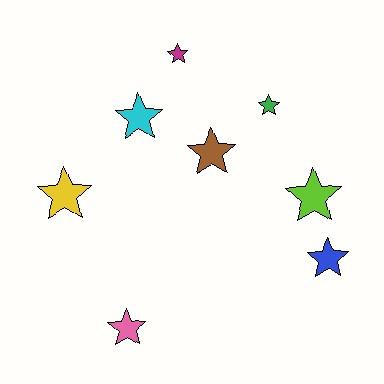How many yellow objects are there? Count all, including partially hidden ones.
There is 1 yellow object.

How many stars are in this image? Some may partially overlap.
There are 8 stars.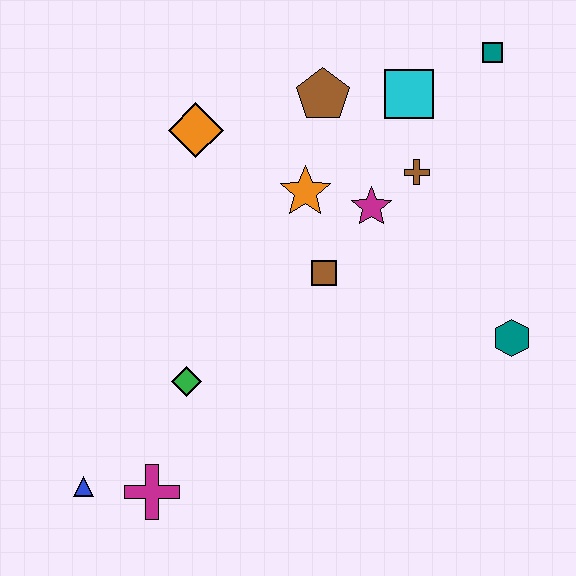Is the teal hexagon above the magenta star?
No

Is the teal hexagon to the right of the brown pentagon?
Yes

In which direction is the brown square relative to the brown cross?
The brown square is below the brown cross.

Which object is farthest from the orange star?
The blue triangle is farthest from the orange star.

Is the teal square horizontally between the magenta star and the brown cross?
No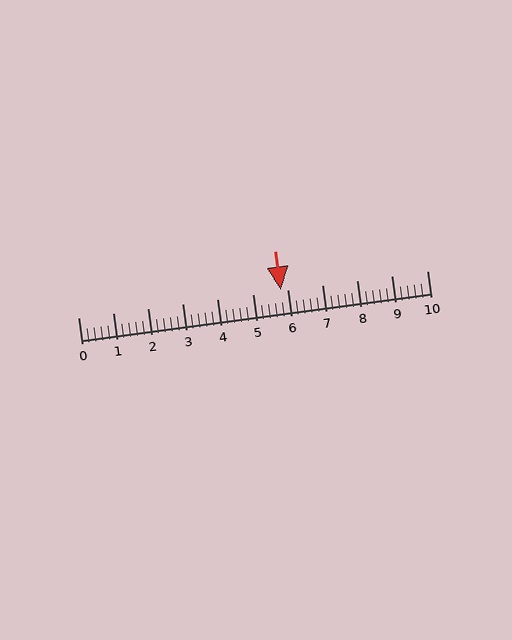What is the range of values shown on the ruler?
The ruler shows values from 0 to 10.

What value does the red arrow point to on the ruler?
The red arrow points to approximately 5.8.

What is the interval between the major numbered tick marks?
The major tick marks are spaced 1 units apart.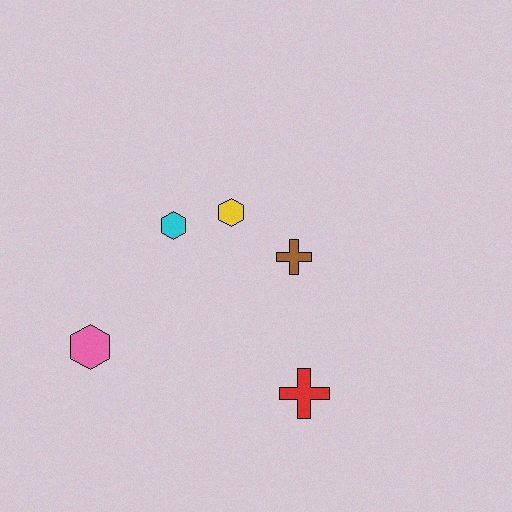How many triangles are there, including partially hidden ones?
There are no triangles.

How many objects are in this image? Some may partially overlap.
There are 5 objects.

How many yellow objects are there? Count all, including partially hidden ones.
There is 1 yellow object.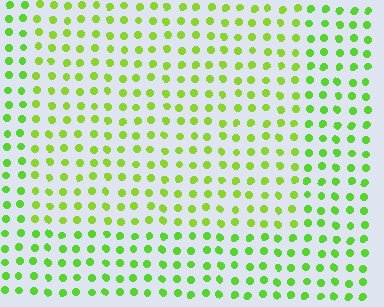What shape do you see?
I see a rectangle.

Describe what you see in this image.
The image is filled with small lime elements in a uniform arrangement. A rectangle-shaped region is visible where the elements are tinted to a slightly different hue, forming a subtle color boundary.